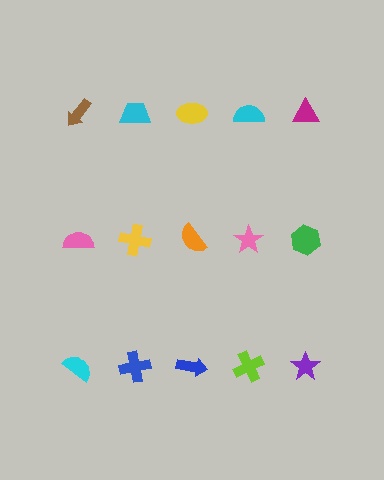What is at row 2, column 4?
A pink star.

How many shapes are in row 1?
5 shapes.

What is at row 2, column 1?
A pink semicircle.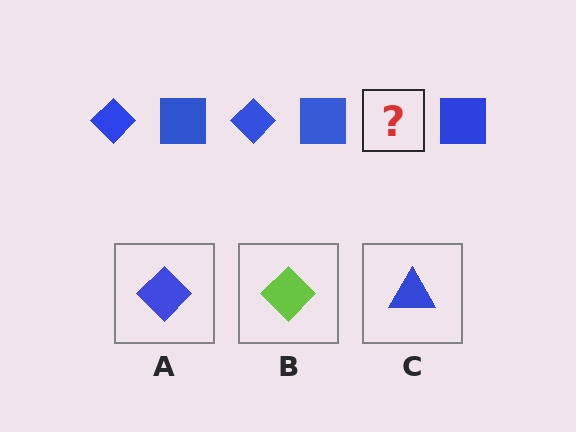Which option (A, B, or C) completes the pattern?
A.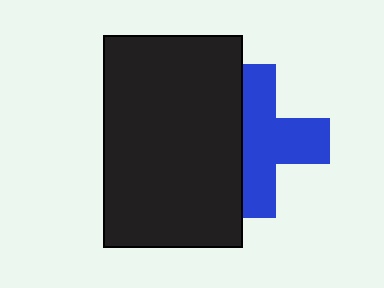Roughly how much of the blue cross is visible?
About half of it is visible (roughly 62%).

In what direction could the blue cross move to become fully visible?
The blue cross could move right. That would shift it out from behind the black rectangle entirely.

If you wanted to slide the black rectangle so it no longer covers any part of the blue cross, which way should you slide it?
Slide it left — that is the most direct way to separate the two shapes.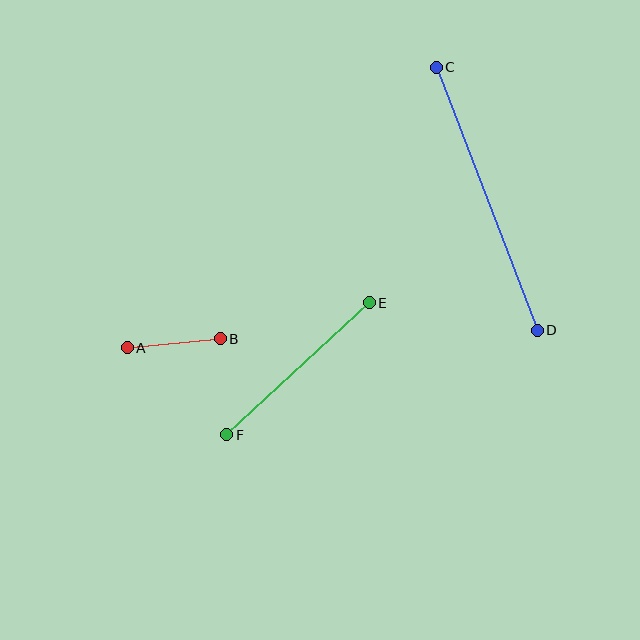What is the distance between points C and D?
The distance is approximately 281 pixels.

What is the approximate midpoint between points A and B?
The midpoint is at approximately (174, 343) pixels.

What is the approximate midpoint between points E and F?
The midpoint is at approximately (298, 369) pixels.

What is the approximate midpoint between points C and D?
The midpoint is at approximately (487, 199) pixels.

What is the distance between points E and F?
The distance is approximately 195 pixels.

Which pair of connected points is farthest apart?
Points C and D are farthest apart.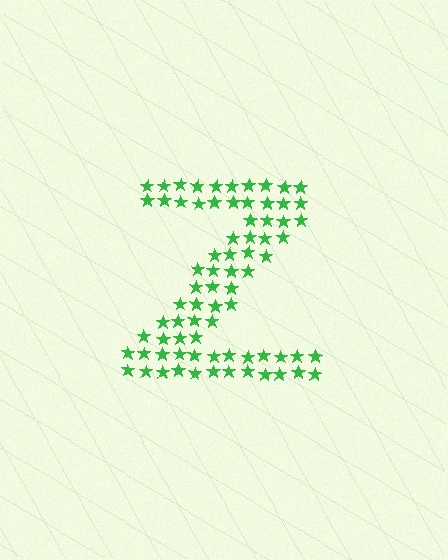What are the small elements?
The small elements are stars.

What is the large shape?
The large shape is the letter Z.